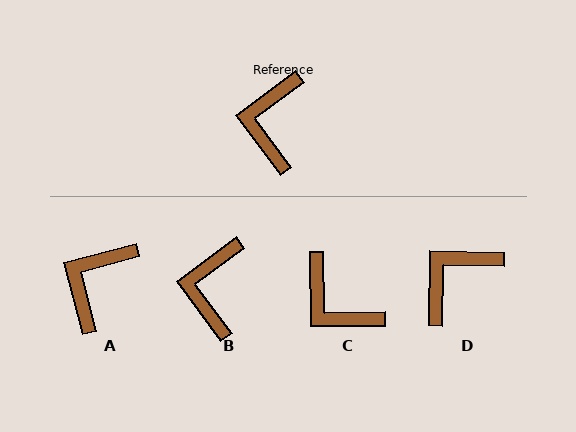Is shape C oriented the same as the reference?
No, it is off by about 54 degrees.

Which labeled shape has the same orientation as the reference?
B.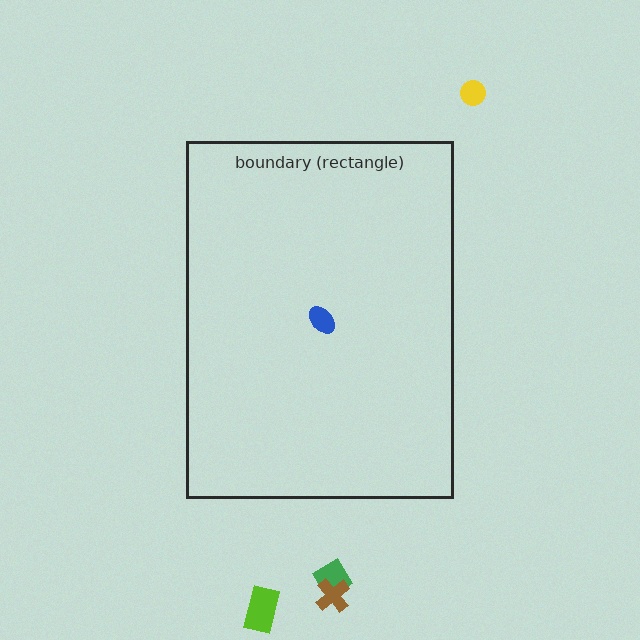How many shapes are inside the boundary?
1 inside, 4 outside.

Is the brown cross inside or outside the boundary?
Outside.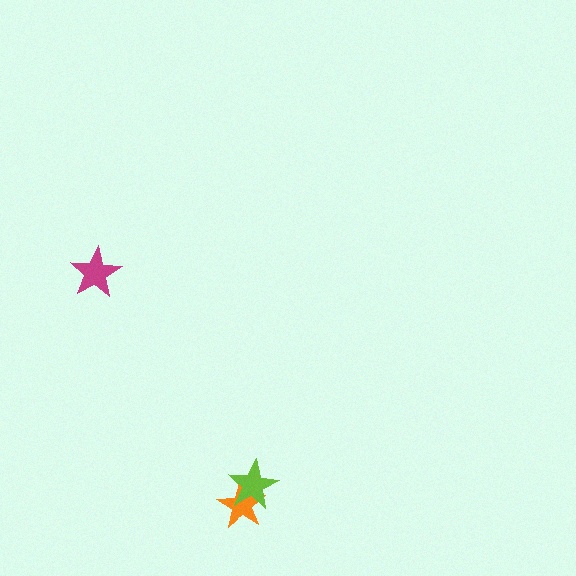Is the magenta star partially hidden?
No, no other shape covers it.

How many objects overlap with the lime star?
1 object overlaps with the lime star.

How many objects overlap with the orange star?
1 object overlaps with the orange star.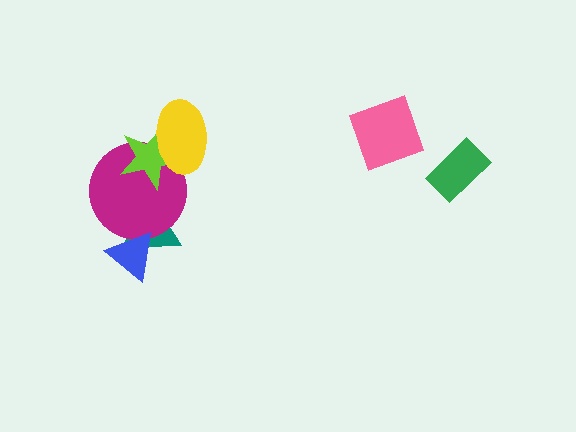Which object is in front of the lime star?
The yellow ellipse is in front of the lime star.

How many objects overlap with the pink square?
0 objects overlap with the pink square.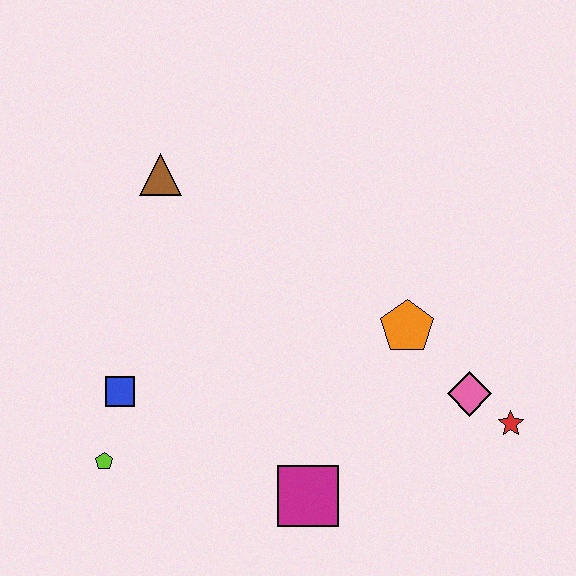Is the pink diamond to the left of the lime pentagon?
No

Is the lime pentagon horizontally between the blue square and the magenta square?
No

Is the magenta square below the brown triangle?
Yes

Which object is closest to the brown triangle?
The blue square is closest to the brown triangle.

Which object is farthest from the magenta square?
The brown triangle is farthest from the magenta square.